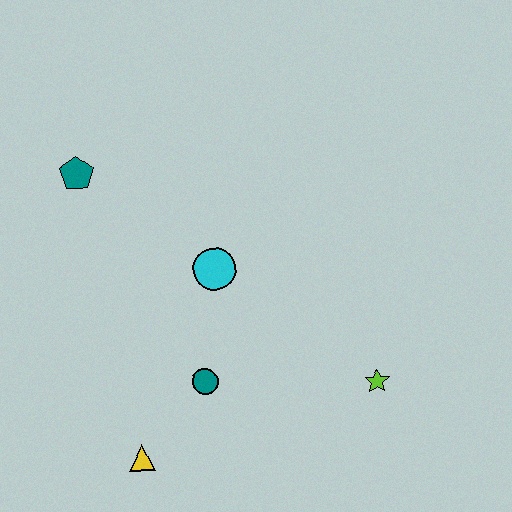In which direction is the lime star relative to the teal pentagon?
The lime star is to the right of the teal pentagon.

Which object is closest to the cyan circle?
The teal circle is closest to the cyan circle.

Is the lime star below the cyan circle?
Yes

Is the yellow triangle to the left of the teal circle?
Yes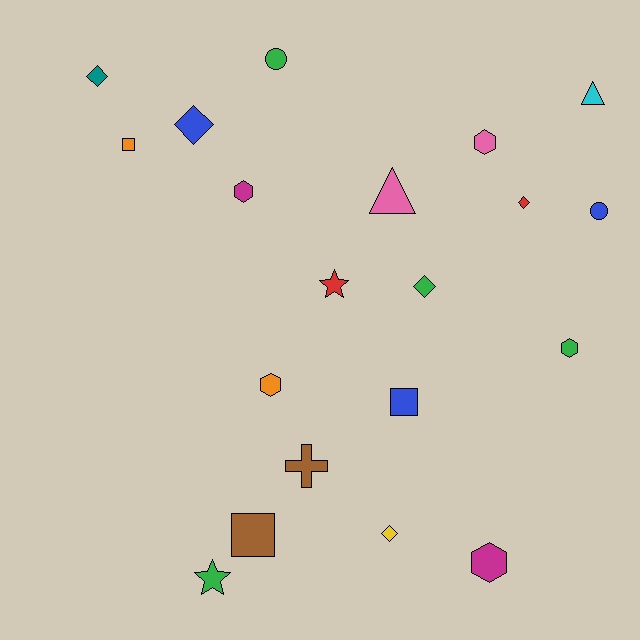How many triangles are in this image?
There are 2 triangles.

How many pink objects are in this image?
There are 2 pink objects.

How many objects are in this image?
There are 20 objects.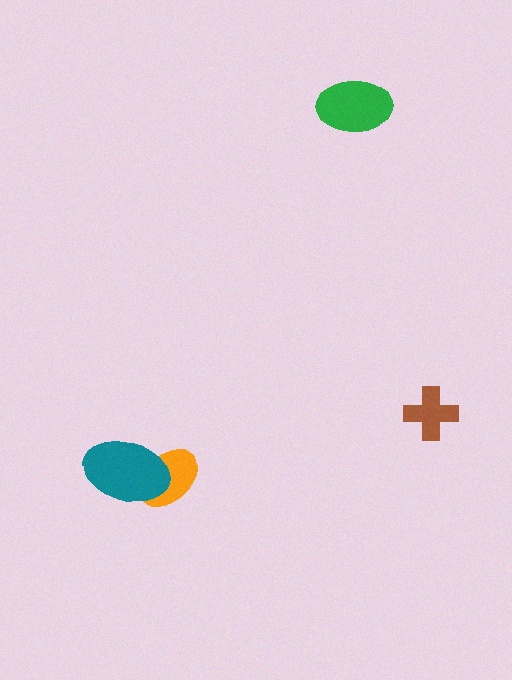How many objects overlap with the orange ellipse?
1 object overlaps with the orange ellipse.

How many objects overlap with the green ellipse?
0 objects overlap with the green ellipse.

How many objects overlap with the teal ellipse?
1 object overlaps with the teal ellipse.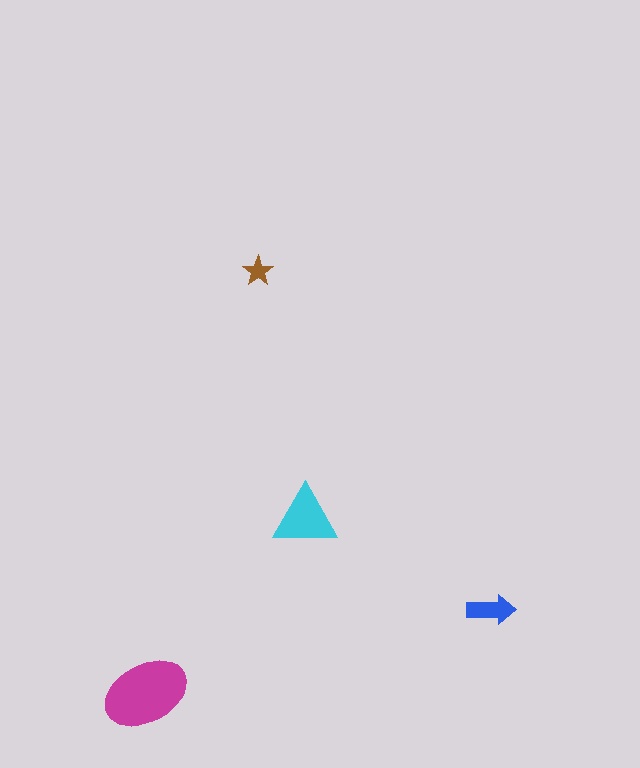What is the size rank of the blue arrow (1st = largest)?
3rd.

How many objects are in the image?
There are 4 objects in the image.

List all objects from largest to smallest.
The magenta ellipse, the cyan triangle, the blue arrow, the brown star.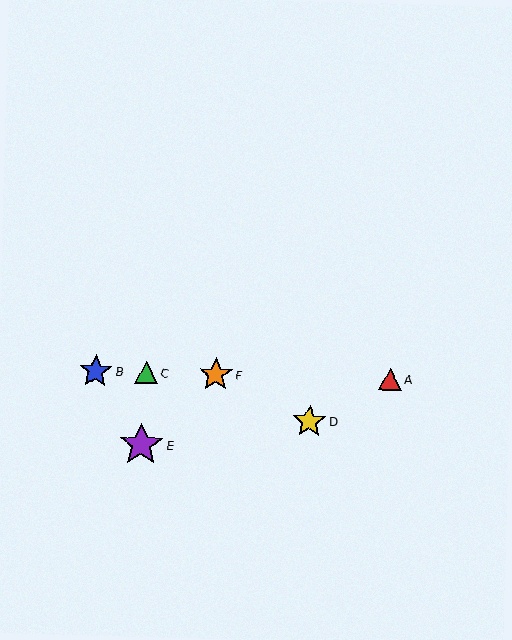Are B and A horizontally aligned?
Yes, both are at y≈371.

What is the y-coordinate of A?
Object A is at y≈379.